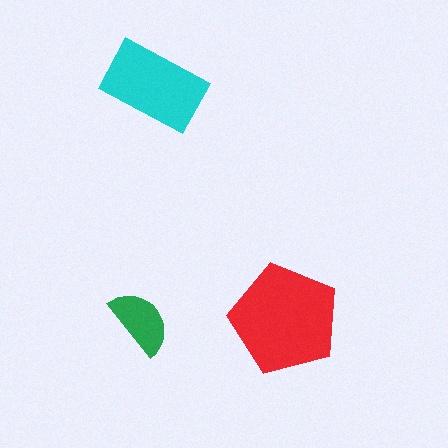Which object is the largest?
The red pentagon.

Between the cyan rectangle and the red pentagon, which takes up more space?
The red pentagon.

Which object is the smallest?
The green semicircle.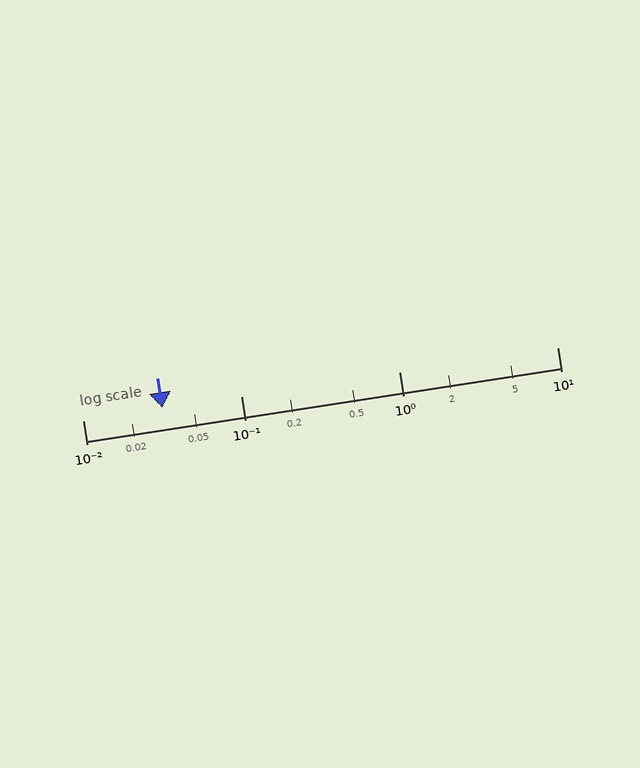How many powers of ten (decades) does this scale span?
The scale spans 3 decades, from 0.01 to 10.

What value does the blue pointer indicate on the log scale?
The pointer indicates approximately 0.032.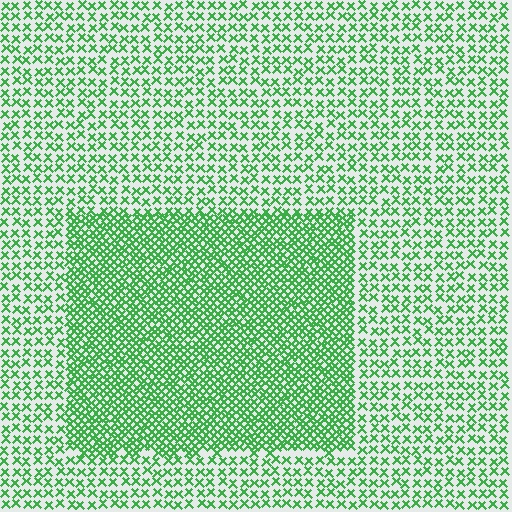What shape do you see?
I see a rectangle.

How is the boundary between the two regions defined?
The boundary is defined by a change in element density (approximately 2.2x ratio). All elements are the same color, size, and shape.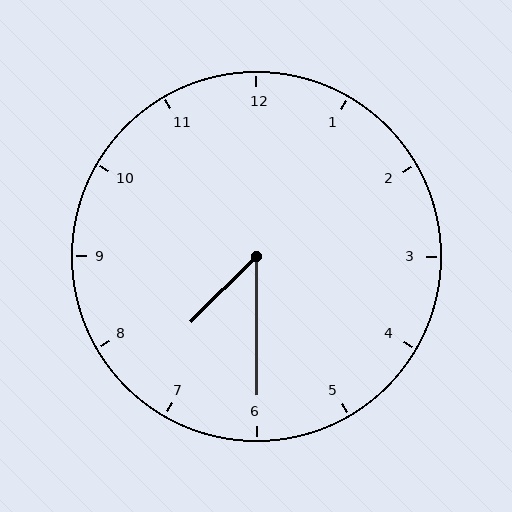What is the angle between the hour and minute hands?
Approximately 45 degrees.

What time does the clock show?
7:30.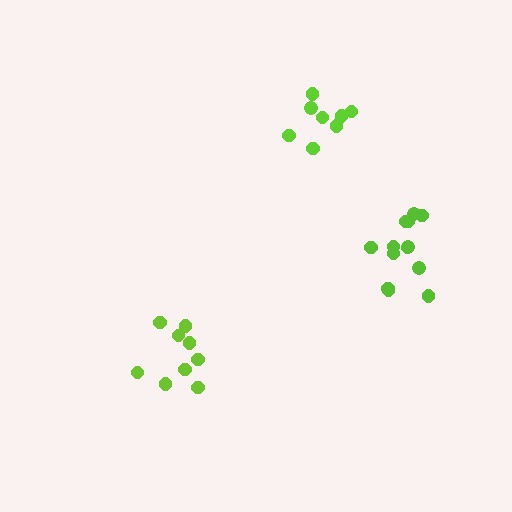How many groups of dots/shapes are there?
There are 3 groups.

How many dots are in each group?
Group 1: 8 dots, Group 2: 9 dots, Group 3: 13 dots (30 total).